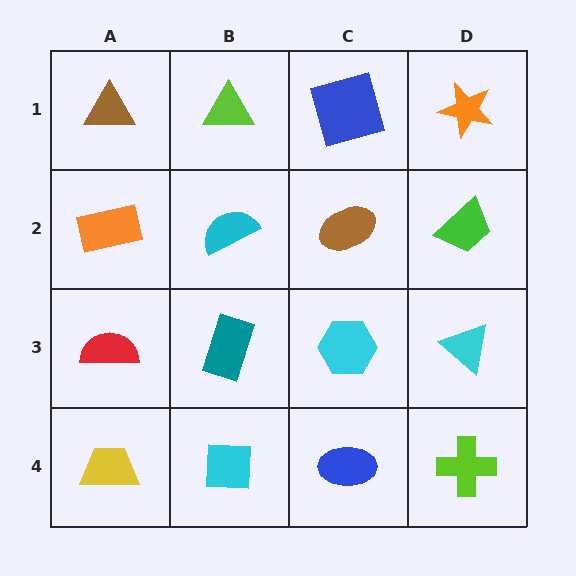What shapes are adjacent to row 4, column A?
A red semicircle (row 3, column A), a cyan square (row 4, column B).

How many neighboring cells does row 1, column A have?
2.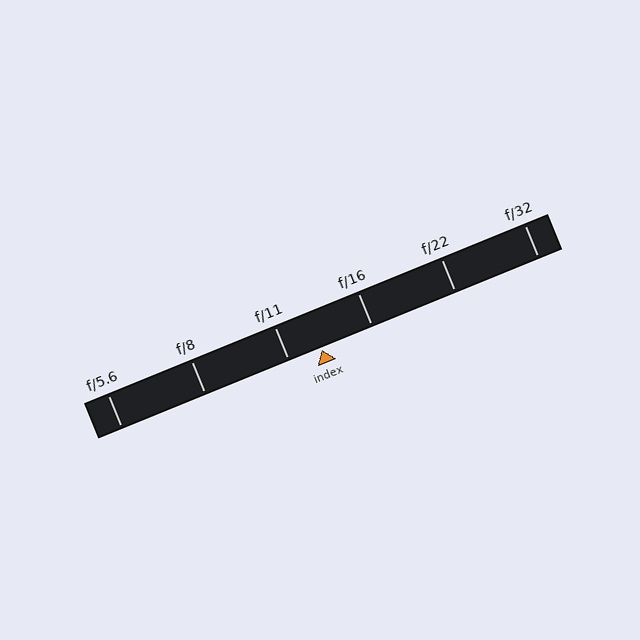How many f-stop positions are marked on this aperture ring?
There are 6 f-stop positions marked.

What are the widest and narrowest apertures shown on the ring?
The widest aperture shown is f/5.6 and the narrowest is f/32.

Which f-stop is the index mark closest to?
The index mark is closest to f/11.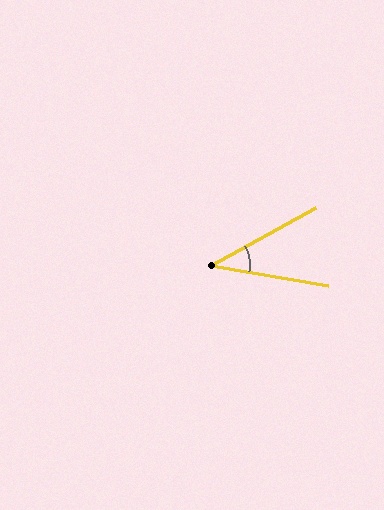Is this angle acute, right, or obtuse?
It is acute.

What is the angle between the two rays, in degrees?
Approximately 39 degrees.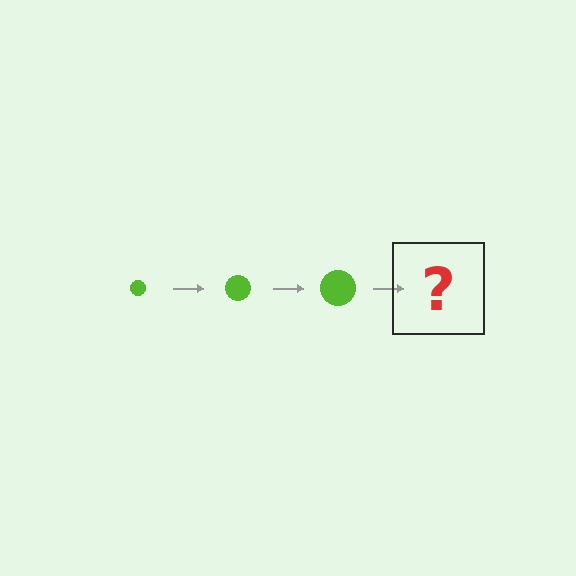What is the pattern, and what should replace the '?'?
The pattern is that the circle gets progressively larger each step. The '?' should be a lime circle, larger than the previous one.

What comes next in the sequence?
The next element should be a lime circle, larger than the previous one.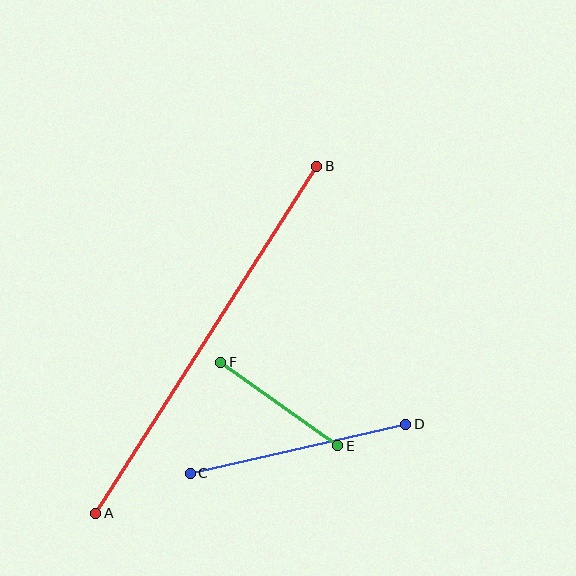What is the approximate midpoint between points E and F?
The midpoint is at approximately (279, 404) pixels.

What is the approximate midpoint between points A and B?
The midpoint is at approximately (206, 340) pixels.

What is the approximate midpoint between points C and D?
The midpoint is at approximately (298, 449) pixels.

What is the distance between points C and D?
The distance is approximately 221 pixels.